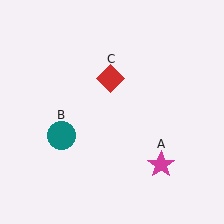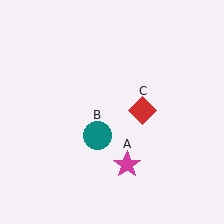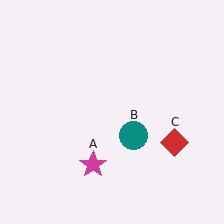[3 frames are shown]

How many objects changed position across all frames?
3 objects changed position: magenta star (object A), teal circle (object B), red diamond (object C).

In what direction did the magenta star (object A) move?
The magenta star (object A) moved left.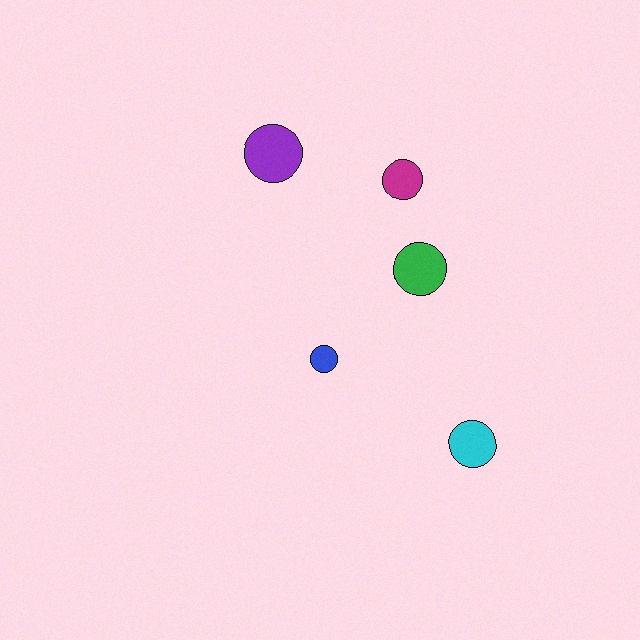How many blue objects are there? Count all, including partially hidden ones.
There is 1 blue object.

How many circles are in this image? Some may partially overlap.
There are 5 circles.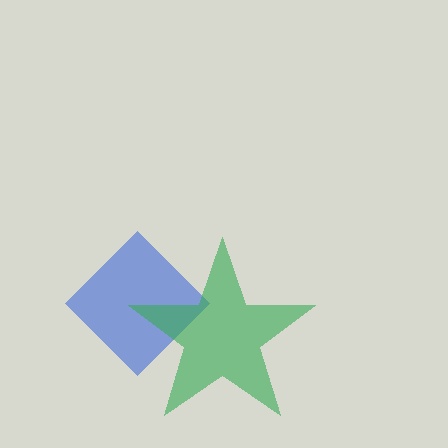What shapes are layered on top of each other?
The layered shapes are: a blue diamond, a green star.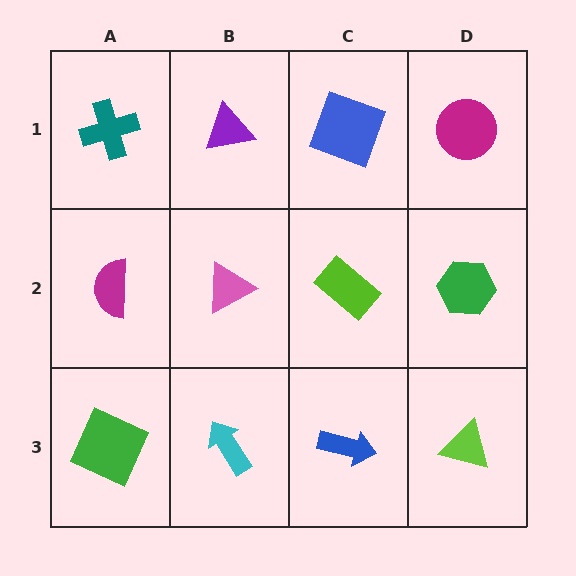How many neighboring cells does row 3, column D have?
2.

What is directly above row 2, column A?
A teal cross.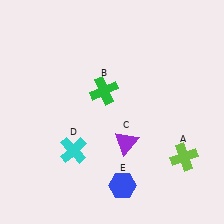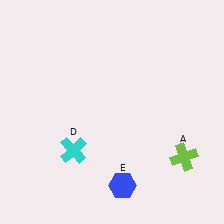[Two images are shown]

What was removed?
The purple triangle (C), the green cross (B) were removed in Image 2.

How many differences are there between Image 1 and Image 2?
There are 2 differences between the two images.